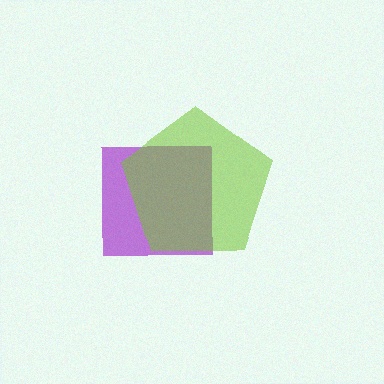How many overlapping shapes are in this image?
There are 2 overlapping shapes in the image.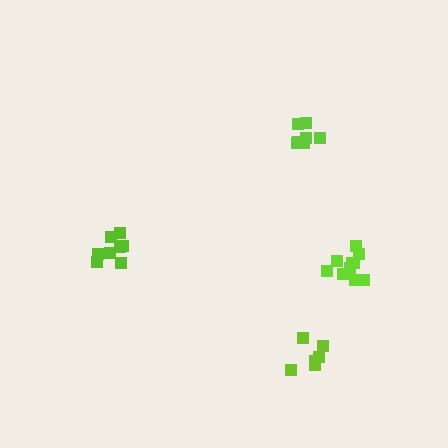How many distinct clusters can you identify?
There are 4 distinct clusters.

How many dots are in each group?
Group 1: 6 dots, Group 2: 10 dots, Group 3: 8 dots, Group 4: 7 dots (31 total).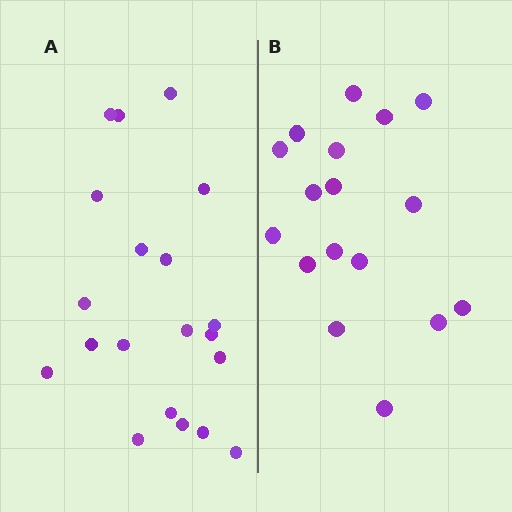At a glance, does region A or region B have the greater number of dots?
Region A (the left region) has more dots.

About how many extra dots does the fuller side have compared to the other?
Region A has just a few more — roughly 2 or 3 more dots than region B.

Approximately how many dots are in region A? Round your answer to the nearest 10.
About 20 dots.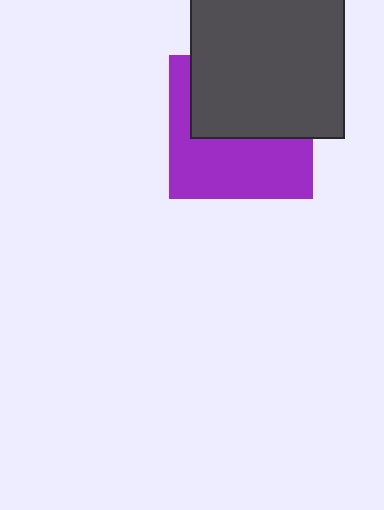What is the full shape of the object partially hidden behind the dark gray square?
The partially hidden object is a purple square.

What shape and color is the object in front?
The object in front is a dark gray square.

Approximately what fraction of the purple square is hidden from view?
Roughly 50% of the purple square is hidden behind the dark gray square.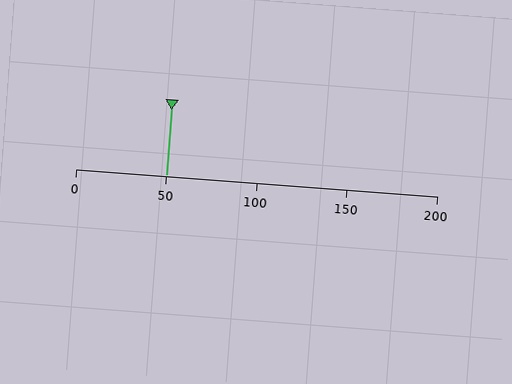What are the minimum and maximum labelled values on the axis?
The axis runs from 0 to 200.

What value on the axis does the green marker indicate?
The marker indicates approximately 50.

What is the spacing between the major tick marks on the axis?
The major ticks are spaced 50 apart.